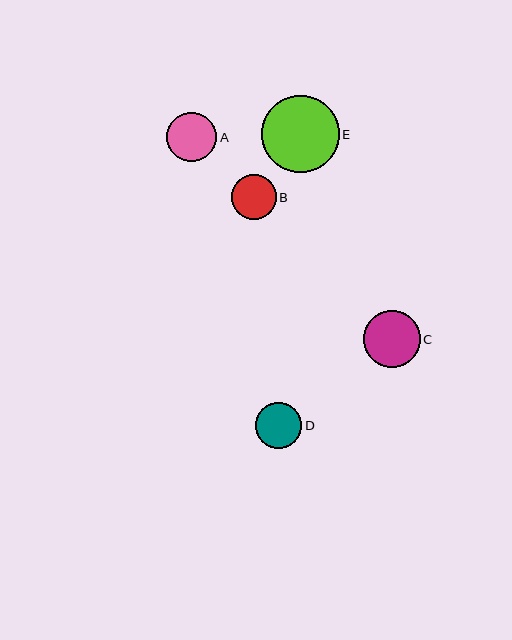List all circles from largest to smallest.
From largest to smallest: E, C, A, D, B.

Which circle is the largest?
Circle E is the largest with a size of approximately 78 pixels.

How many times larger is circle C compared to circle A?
Circle C is approximately 1.1 times the size of circle A.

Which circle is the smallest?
Circle B is the smallest with a size of approximately 45 pixels.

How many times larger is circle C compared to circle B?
Circle C is approximately 1.3 times the size of circle B.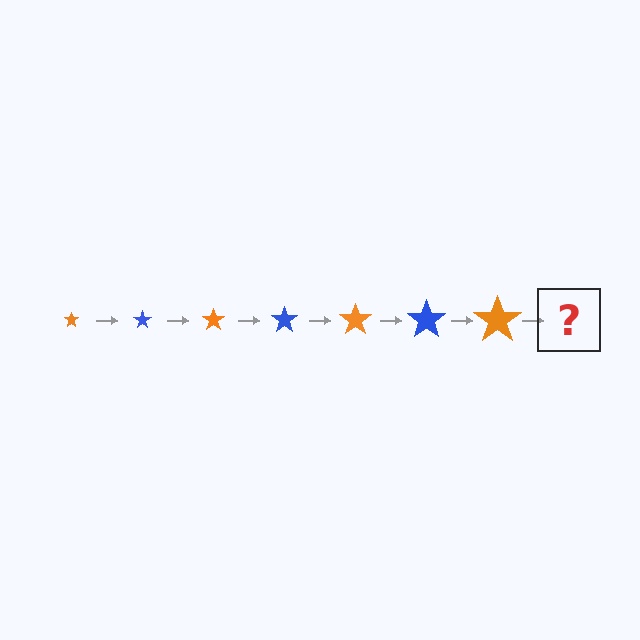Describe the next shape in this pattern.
It should be a blue star, larger than the previous one.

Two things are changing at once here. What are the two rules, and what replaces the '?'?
The two rules are that the star grows larger each step and the color cycles through orange and blue. The '?' should be a blue star, larger than the previous one.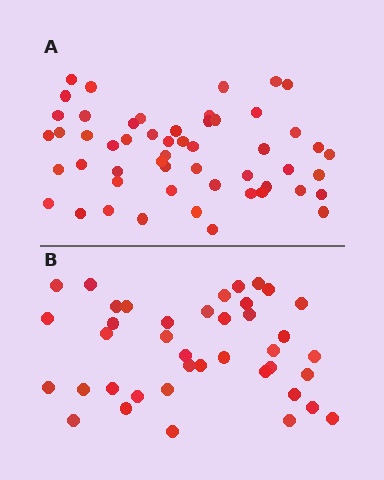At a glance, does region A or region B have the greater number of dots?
Region A (the top region) has more dots.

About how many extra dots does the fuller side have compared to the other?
Region A has approximately 15 more dots than region B.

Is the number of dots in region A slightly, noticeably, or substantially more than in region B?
Region A has noticeably more, but not dramatically so. The ratio is roughly 1.3 to 1.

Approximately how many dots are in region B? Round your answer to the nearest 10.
About 40 dots.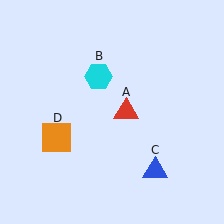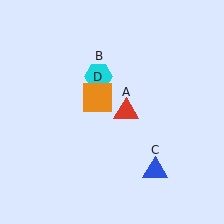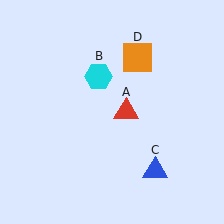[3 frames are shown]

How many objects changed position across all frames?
1 object changed position: orange square (object D).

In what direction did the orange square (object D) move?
The orange square (object D) moved up and to the right.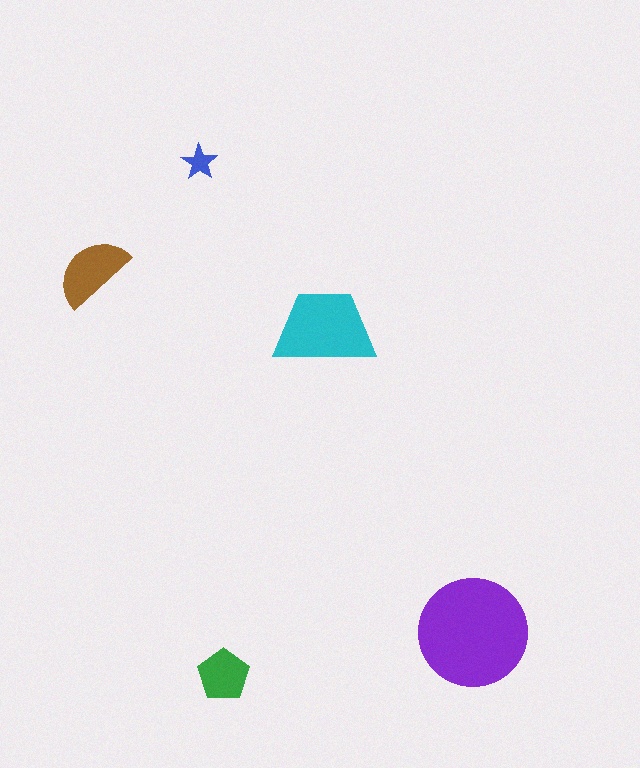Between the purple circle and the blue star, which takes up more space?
The purple circle.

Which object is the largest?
The purple circle.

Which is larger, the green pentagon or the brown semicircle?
The brown semicircle.